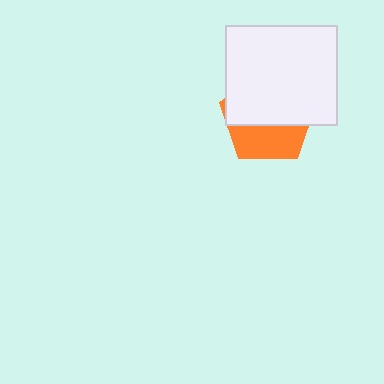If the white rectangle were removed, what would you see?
You would see the complete orange pentagon.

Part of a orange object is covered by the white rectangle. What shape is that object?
It is a pentagon.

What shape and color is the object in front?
The object in front is a white rectangle.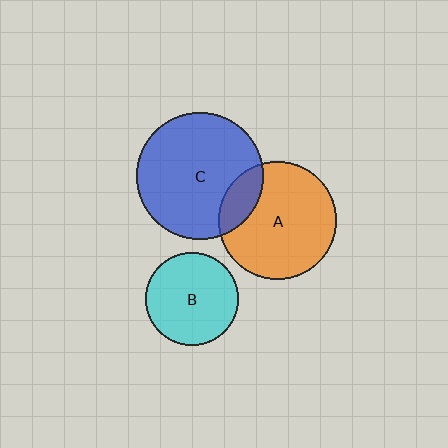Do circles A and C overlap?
Yes.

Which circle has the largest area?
Circle C (blue).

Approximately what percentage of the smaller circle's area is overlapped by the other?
Approximately 15%.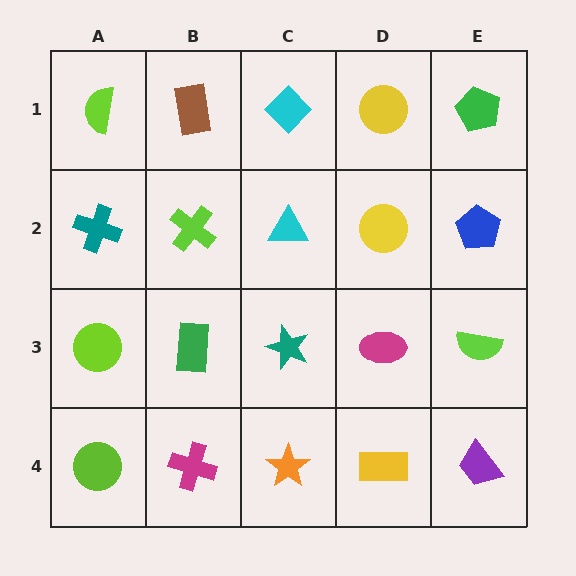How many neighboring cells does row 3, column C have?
4.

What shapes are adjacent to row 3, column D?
A yellow circle (row 2, column D), a yellow rectangle (row 4, column D), a teal star (row 3, column C), a lime semicircle (row 3, column E).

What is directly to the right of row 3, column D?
A lime semicircle.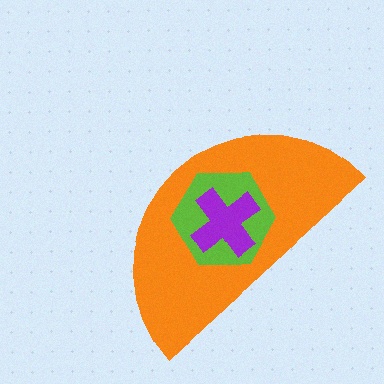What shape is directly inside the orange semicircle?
The lime hexagon.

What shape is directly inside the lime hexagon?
The purple cross.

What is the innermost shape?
The purple cross.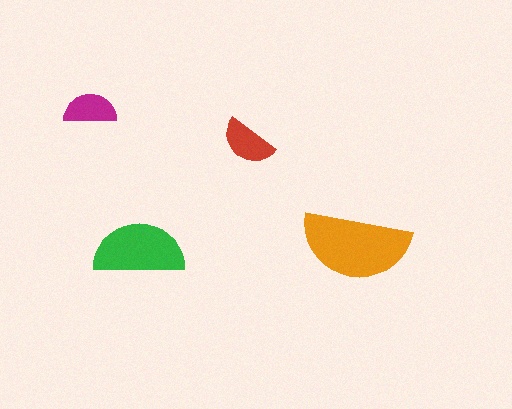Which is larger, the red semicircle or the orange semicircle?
The orange one.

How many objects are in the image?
There are 4 objects in the image.